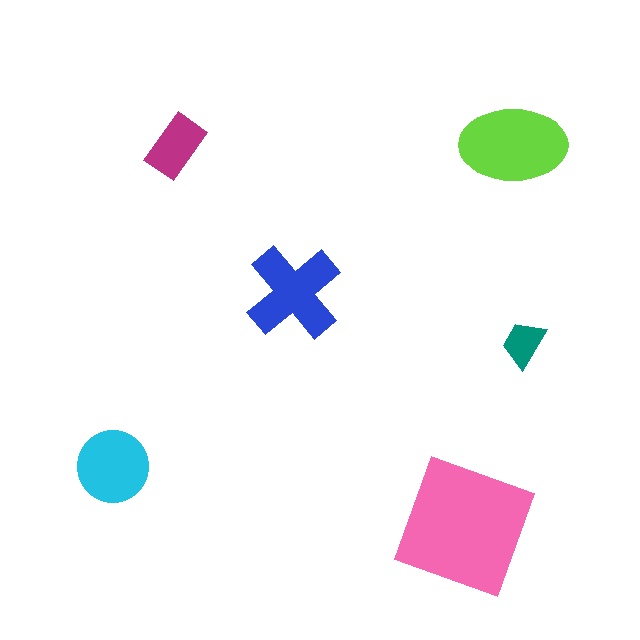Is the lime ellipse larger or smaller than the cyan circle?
Larger.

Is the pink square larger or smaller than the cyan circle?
Larger.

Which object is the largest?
The pink square.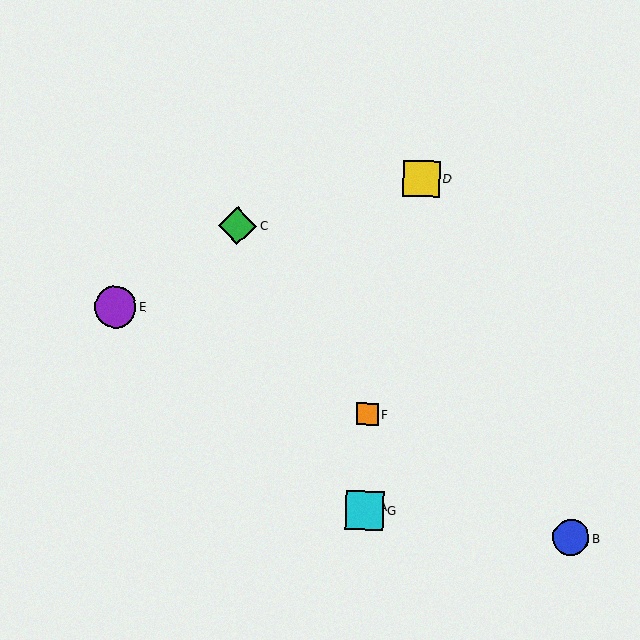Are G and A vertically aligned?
Yes, both are at x≈364.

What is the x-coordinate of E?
Object E is at x≈116.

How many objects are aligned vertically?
3 objects (A, F, G) are aligned vertically.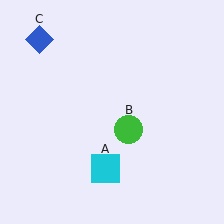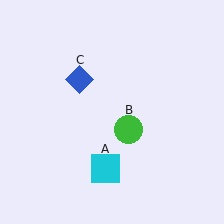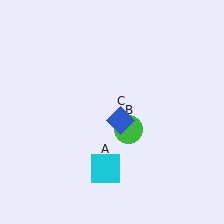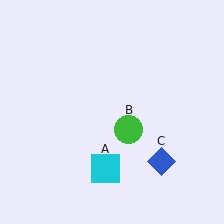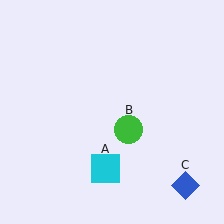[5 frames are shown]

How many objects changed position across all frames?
1 object changed position: blue diamond (object C).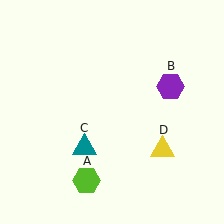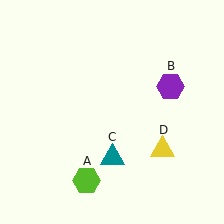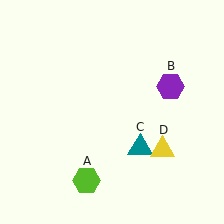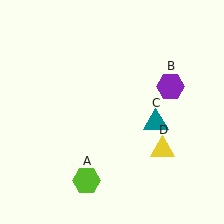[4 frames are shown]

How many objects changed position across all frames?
1 object changed position: teal triangle (object C).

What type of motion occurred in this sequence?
The teal triangle (object C) rotated counterclockwise around the center of the scene.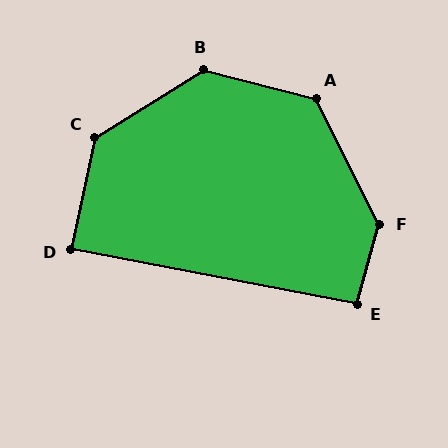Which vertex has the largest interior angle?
F, at approximately 138 degrees.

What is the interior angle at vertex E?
Approximately 95 degrees (approximately right).